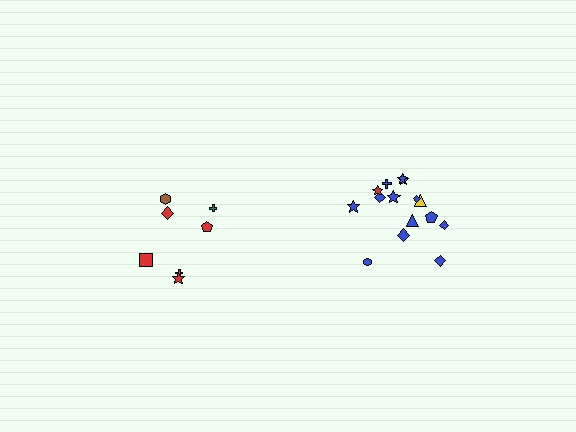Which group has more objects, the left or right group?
The right group.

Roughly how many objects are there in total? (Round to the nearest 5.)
Roughly 20 objects in total.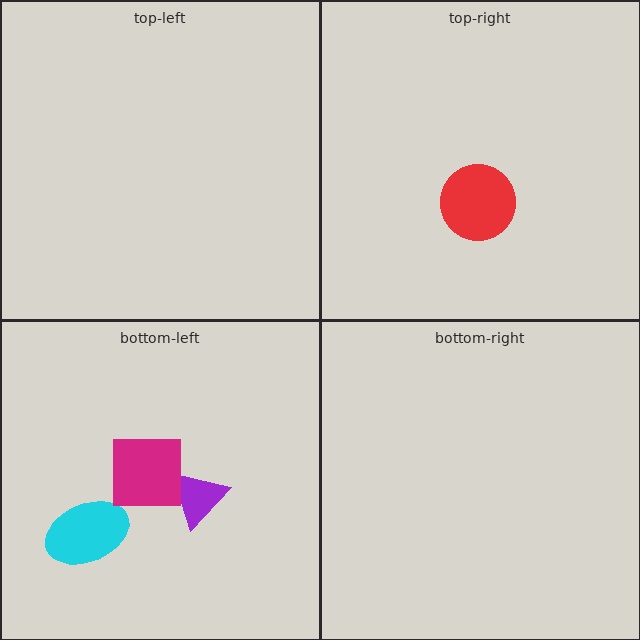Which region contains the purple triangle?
The bottom-left region.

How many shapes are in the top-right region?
1.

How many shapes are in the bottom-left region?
3.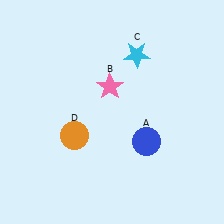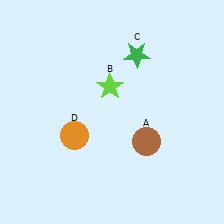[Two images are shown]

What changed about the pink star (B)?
In Image 1, B is pink. In Image 2, it changed to lime.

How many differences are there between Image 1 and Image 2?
There are 3 differences between the two images.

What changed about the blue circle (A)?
In Image 1, A is blue. In Image 2, it changed to brown.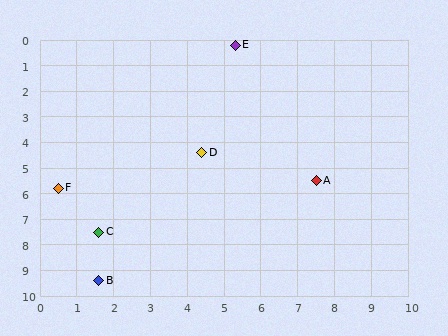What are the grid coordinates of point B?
Point B is at approximately (1.6, 9.4).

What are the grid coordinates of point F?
Point F is at approximately (0.5, 5.8).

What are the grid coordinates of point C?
Point C is at approximately (1.6, 7.5).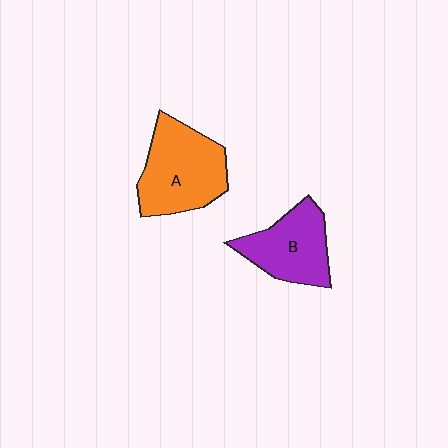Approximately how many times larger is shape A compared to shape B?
Approximately 1.3 times.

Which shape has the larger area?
Shape A (orange).